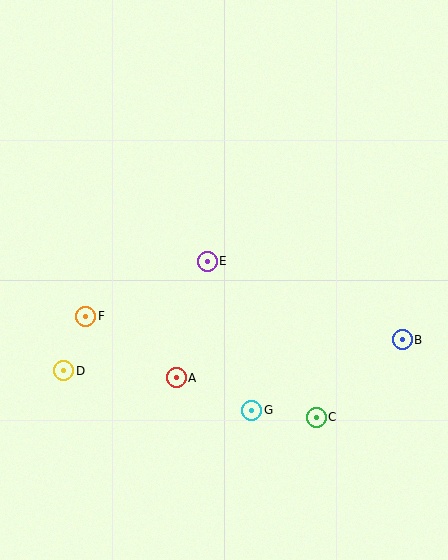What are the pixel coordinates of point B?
Point B is at (402, 340).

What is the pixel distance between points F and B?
The distance between F and B is 318 pixels.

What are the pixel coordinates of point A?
Point A is at (176, 378).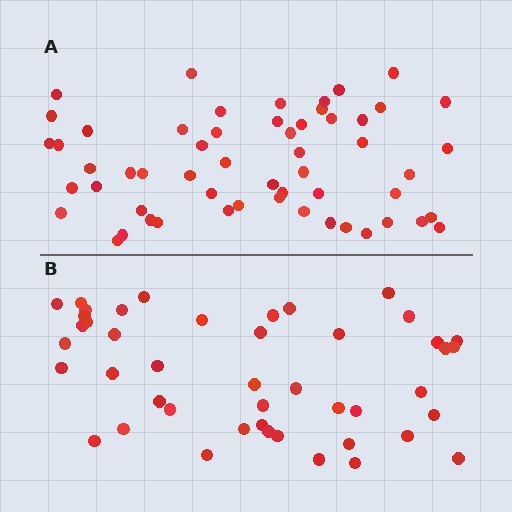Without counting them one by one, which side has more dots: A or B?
Region A (the top region) has more dots.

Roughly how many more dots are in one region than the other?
Region A has roughly 12 or so more dots than region B.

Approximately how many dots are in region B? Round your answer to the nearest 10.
About 40 dots. (The exact count is 45, which rounds to 40.)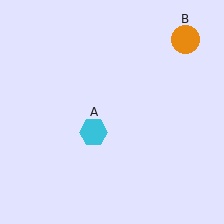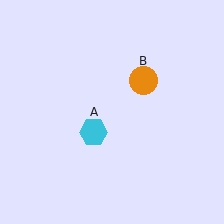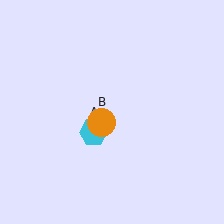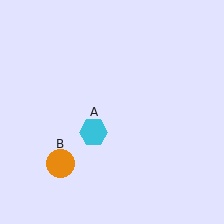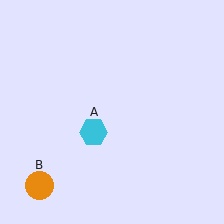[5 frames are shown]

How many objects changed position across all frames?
1 object changed position: orange circle (object B).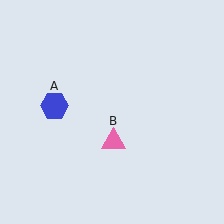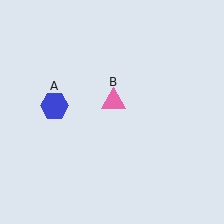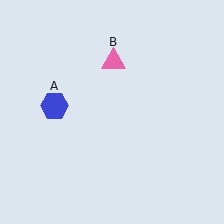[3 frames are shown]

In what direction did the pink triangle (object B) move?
The pink triangle (object B) moved up.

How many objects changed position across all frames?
1 object changed position: pink triangle (object B).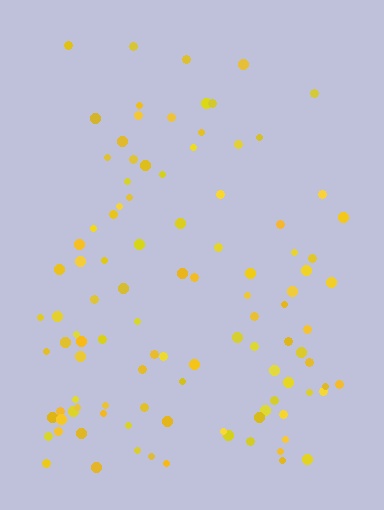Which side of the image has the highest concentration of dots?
The bottom.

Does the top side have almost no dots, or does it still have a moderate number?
Still a moderate number, just noticeably fewer than the bottom.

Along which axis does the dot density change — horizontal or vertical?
Vertical.